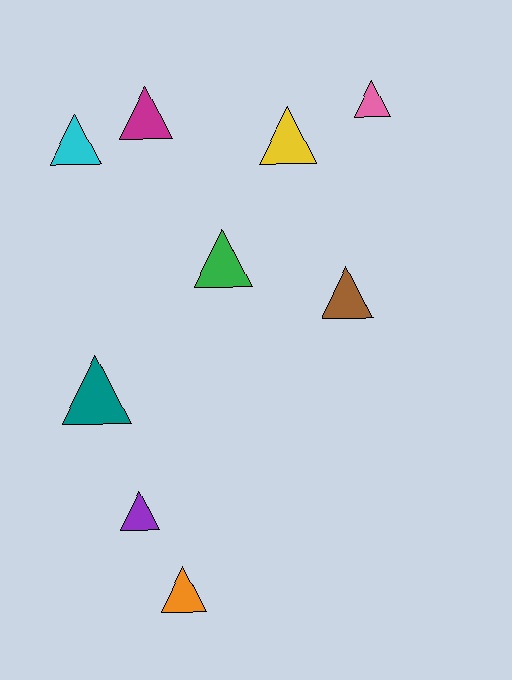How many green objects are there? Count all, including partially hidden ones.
There is 1 green object.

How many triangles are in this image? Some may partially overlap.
There are 9 triangles.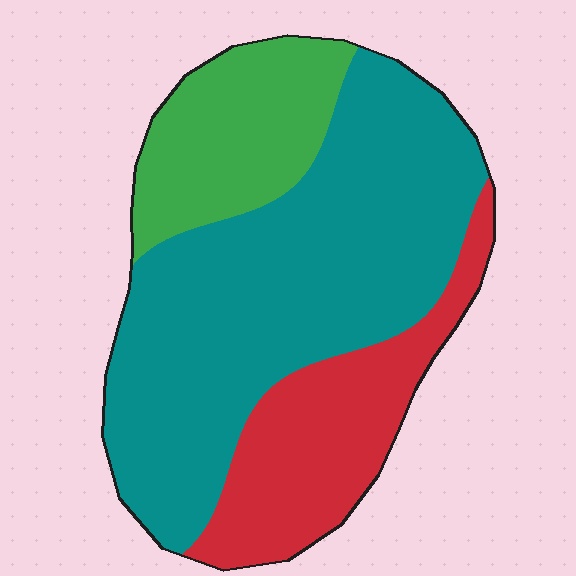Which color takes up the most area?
Teal, at roughly 55%.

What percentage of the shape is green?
Green takes up less than a quarter of the shape.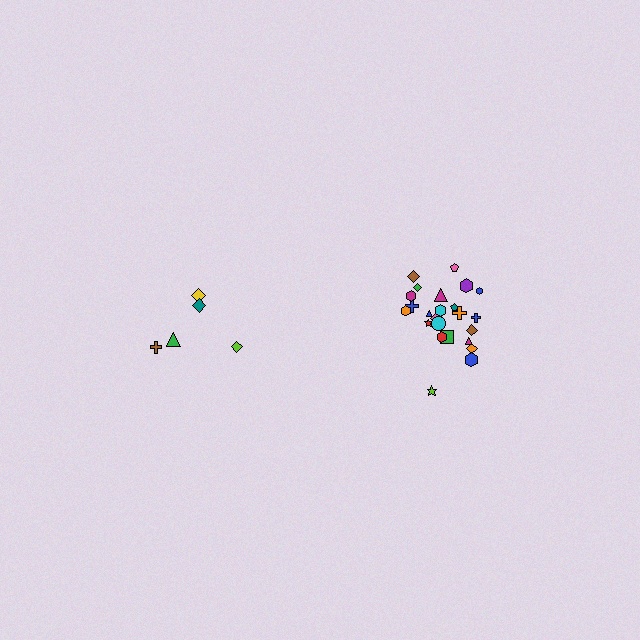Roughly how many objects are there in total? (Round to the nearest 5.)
Roughly 30 objects in total.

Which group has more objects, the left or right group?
The right group.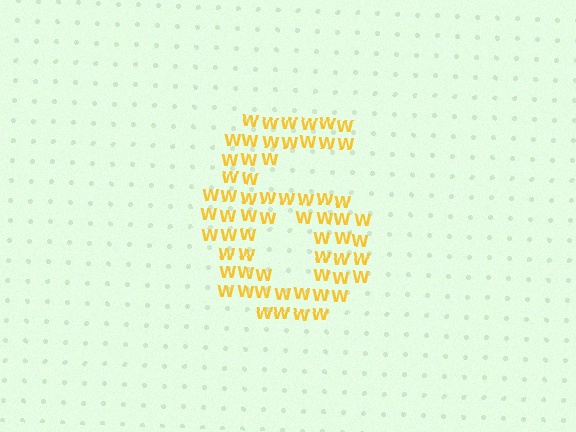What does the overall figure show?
The overall figure shows the digit 6.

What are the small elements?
The small elements are letter W's.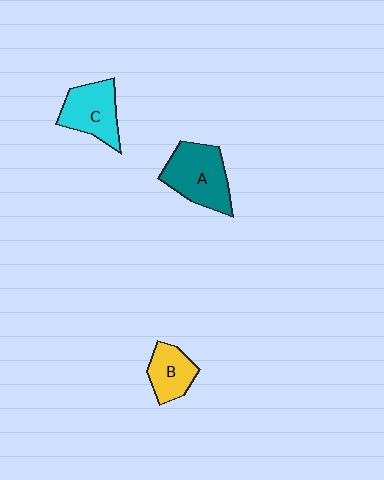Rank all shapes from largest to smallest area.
From largest to smallest: A (teal), C (cyan), B (yellow).